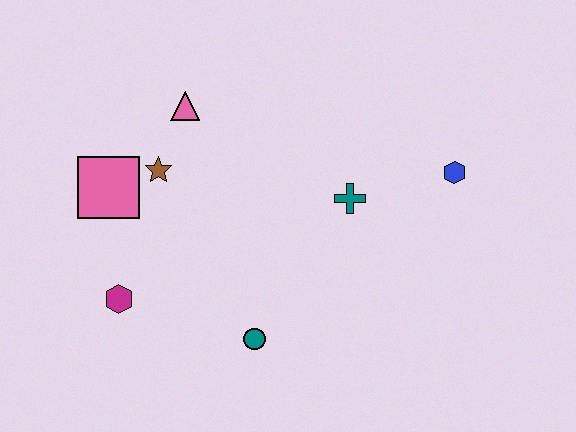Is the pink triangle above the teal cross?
Yes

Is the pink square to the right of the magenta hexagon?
No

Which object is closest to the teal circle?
The magenta hexagon is closest to the teal circle.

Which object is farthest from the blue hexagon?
The magenta hexagon is farthest from the blue hexagon.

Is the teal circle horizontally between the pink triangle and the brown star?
No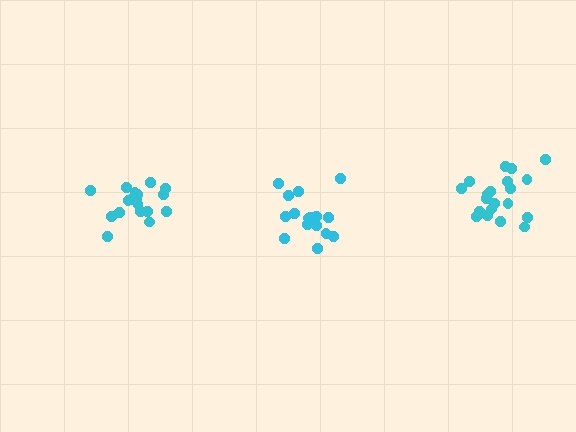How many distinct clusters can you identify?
There are 3 distinct clusters.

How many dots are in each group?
Group 1: 18 dots, Group 2: 16 dots, Group 3: 20 dots (54 total).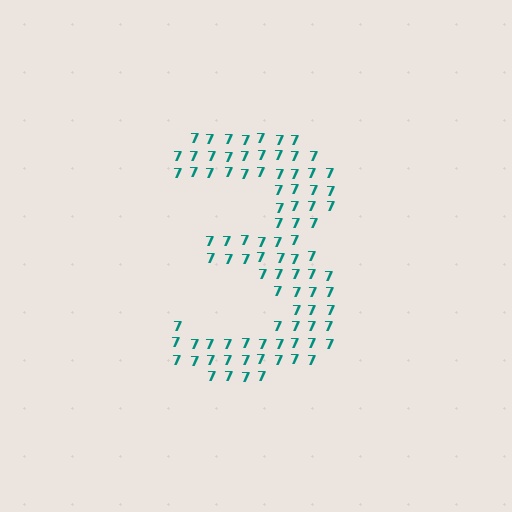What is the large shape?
The large shape is the digit 3.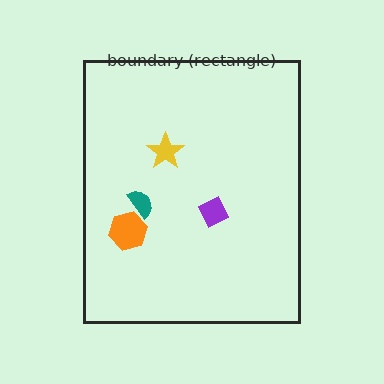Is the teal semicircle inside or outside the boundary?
Inside.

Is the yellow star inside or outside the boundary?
Inside.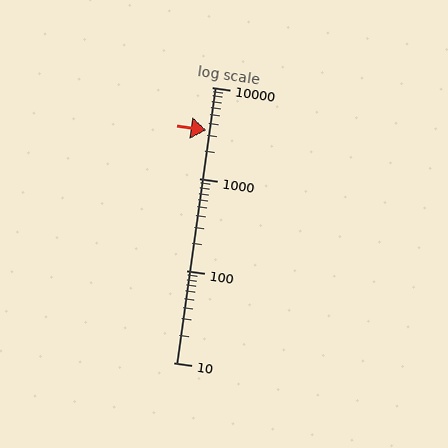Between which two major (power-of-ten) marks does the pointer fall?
The pointer is between 1000 and 10000.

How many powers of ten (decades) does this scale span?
The scale spans 3 decades, from 10 to 10000.